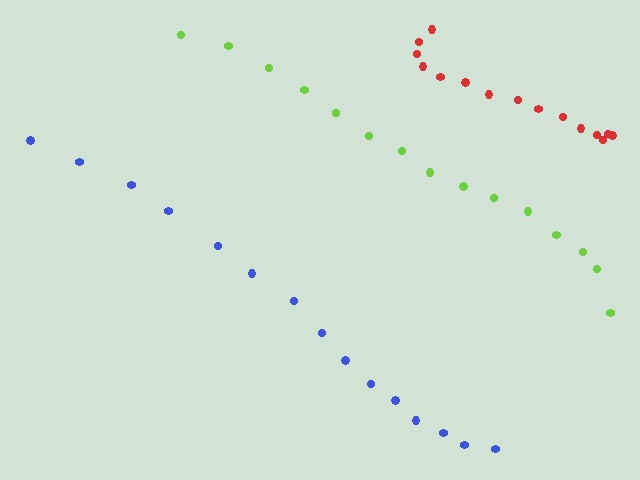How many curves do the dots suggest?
There are 3 distinct paths.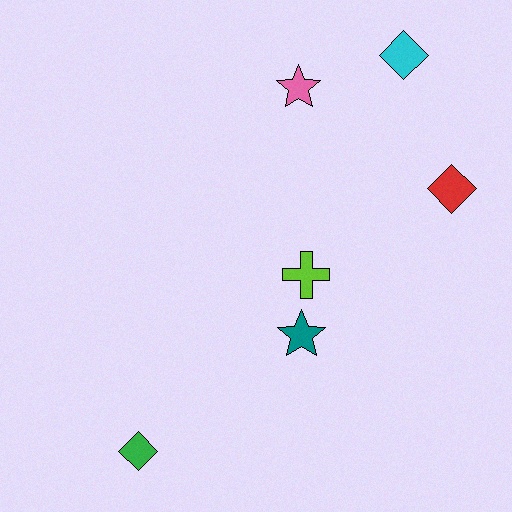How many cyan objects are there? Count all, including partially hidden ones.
There is 1 cyan object.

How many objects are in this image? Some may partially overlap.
There are 6 objects.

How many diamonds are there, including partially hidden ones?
There are 3 diamonds.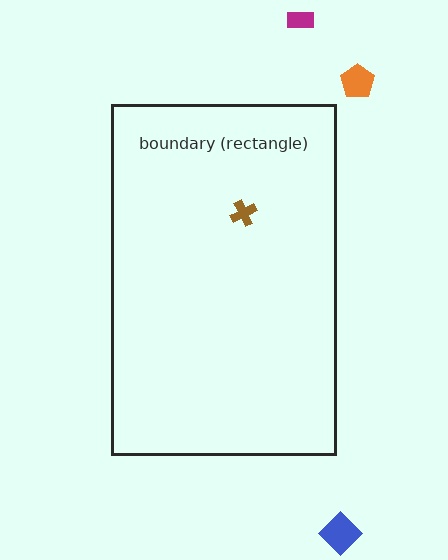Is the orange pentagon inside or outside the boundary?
Outside.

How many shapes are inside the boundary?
1 inside, 3 outside.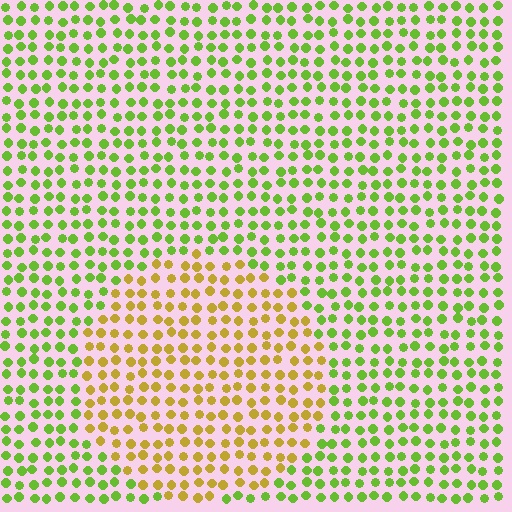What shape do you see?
I see a circle.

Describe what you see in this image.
The image is filled with small lime elements in a uniform arrangement. A circle-shaped region is visible where the elements are tinted to a slightly different hue, forming a subtle color boundary.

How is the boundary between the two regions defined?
The boundary is defined purely by a slight shift in hue (about 47 degrees). Spacing, size, and orientation are identical on both sides.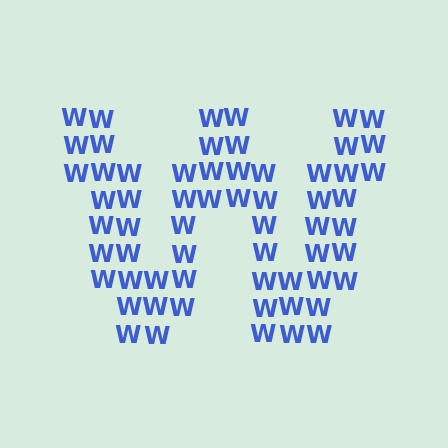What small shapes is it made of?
It is made of small letter W's.